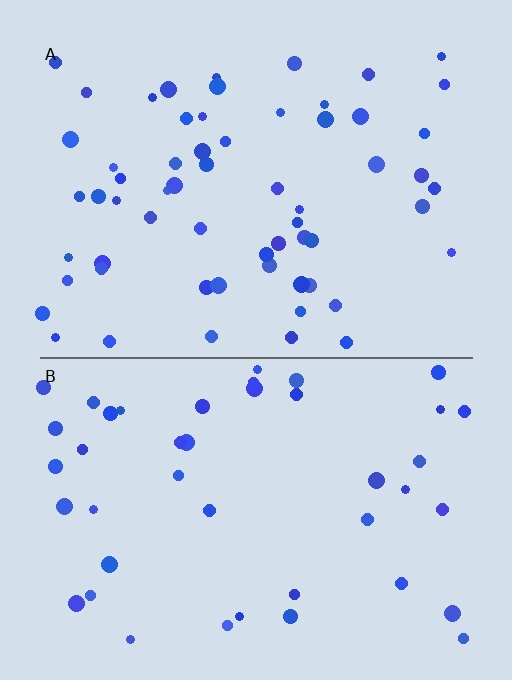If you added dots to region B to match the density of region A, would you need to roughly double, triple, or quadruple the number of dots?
Approximately double.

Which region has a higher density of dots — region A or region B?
A (the top).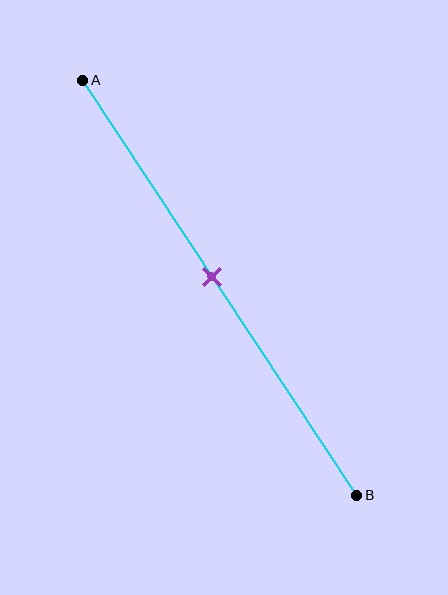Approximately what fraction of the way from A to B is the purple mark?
The purple mark is approximately 45% of the way from A to B.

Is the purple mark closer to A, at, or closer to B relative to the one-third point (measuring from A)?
The purple mark is closer to point B than the one-third point of segment AB.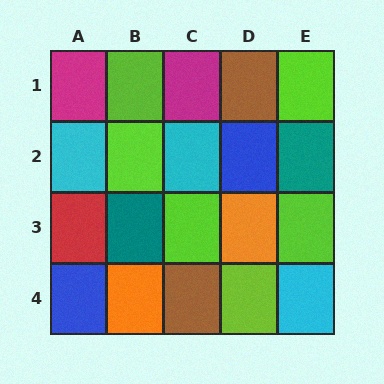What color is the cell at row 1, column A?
Magenta.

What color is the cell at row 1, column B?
Lime.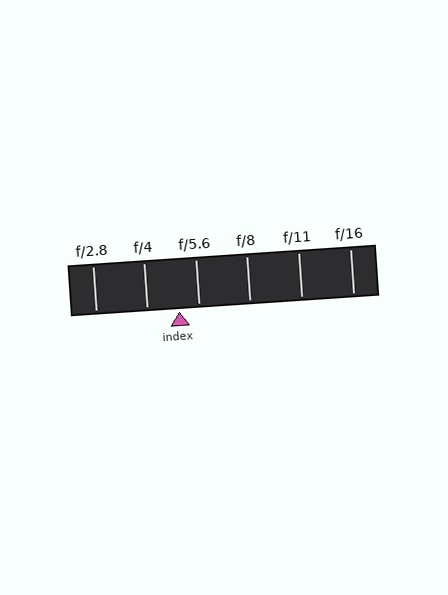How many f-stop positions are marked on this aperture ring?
There are 6 f-stop positions marked.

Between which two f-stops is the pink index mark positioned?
The index mark is between f/4 and f/5.6.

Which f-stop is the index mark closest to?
The index mark is closest to f/5.6.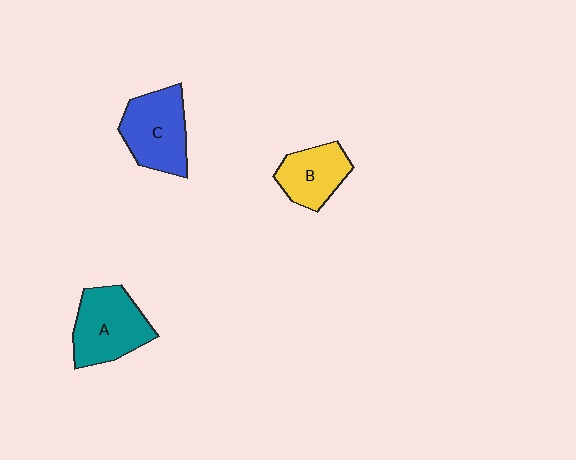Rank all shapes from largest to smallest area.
From largest to smallest: A (teal), C (blue), B (yellow).